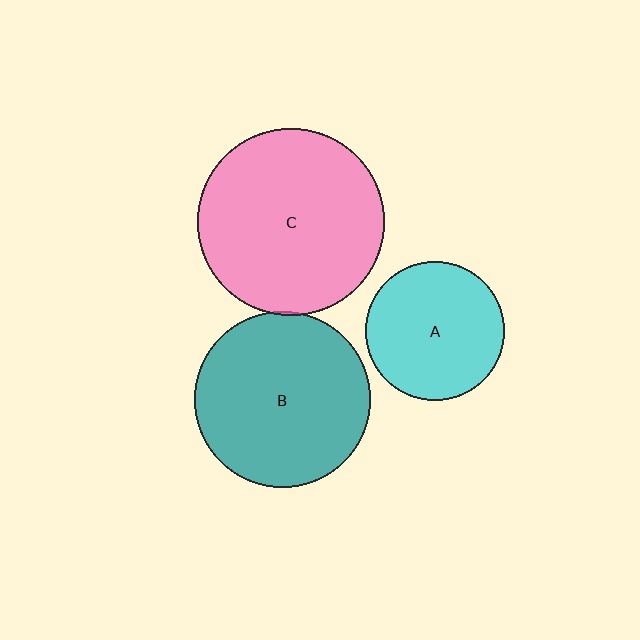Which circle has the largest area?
Circle C (pink).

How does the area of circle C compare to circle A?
Approximately 1.8 times.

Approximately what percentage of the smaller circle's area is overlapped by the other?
Approximately 5%.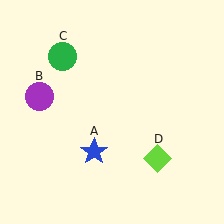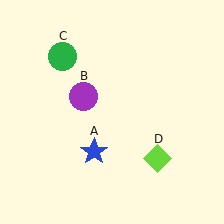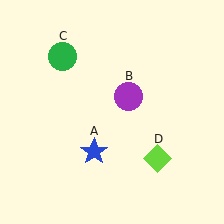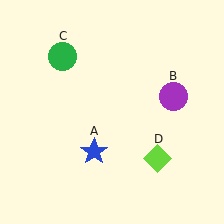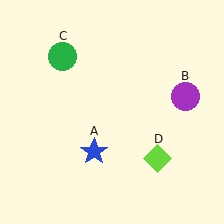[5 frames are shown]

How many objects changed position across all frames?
1 object changed position: purple circle (object B).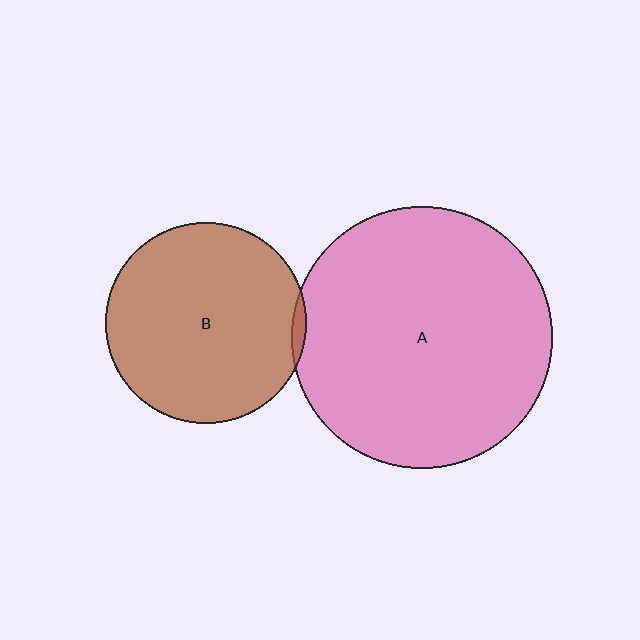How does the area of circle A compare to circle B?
Approximately 1.7 times.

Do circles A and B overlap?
Yes.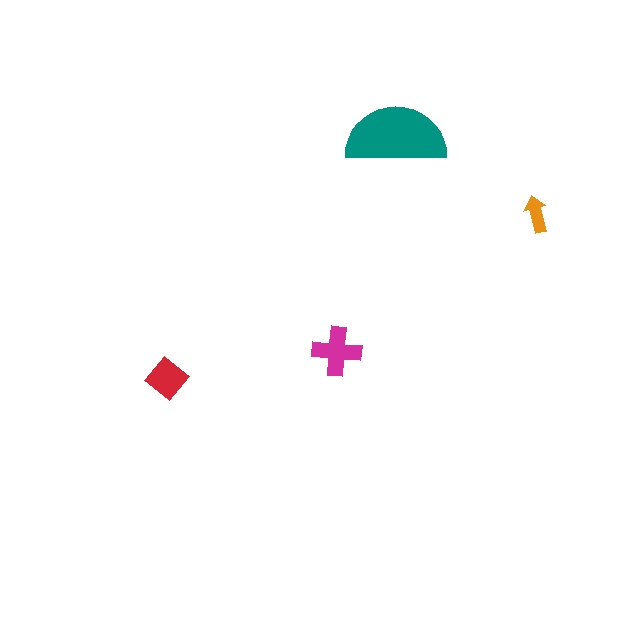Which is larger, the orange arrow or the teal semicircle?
The teal semicircle.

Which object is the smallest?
The orange arrow.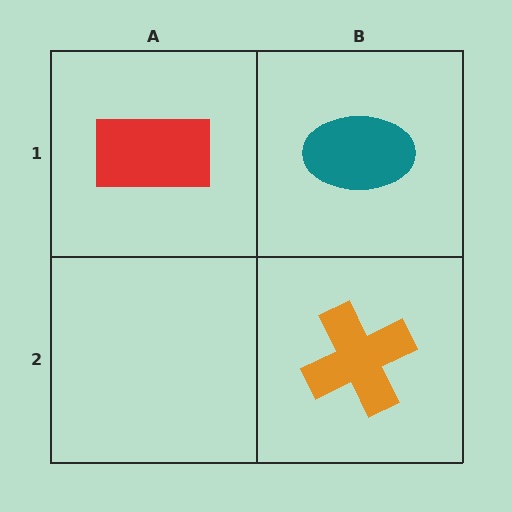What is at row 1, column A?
A red rectangle.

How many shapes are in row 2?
1 shape.